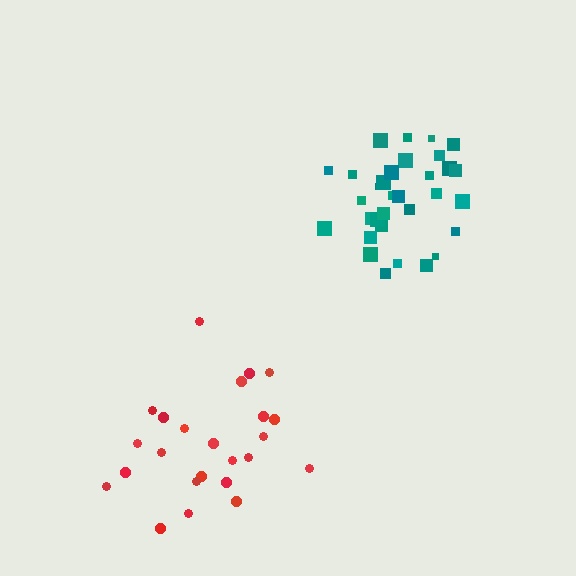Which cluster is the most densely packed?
Teal.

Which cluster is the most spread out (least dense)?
Red.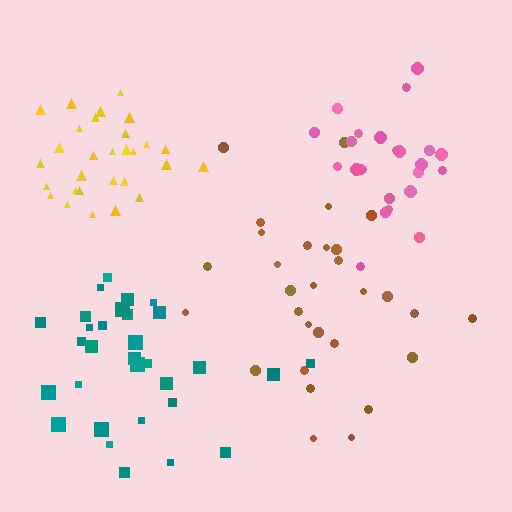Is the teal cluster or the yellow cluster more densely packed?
Yellow.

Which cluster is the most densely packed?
Yellow.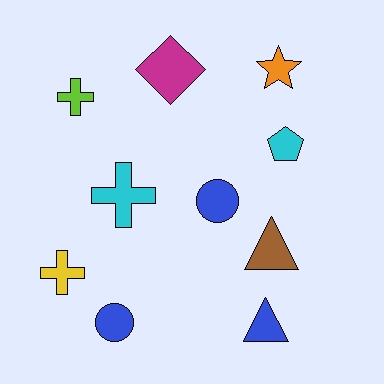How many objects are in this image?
There are 10 objects.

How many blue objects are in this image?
There are 3 blue objects.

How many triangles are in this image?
There are 2 triangles.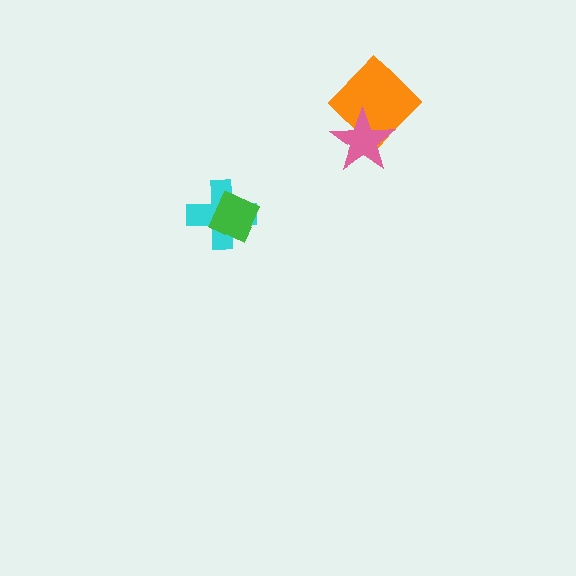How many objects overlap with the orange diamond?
1 object overlaps with the orange diamond.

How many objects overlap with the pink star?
1 object overlaps with the pink star.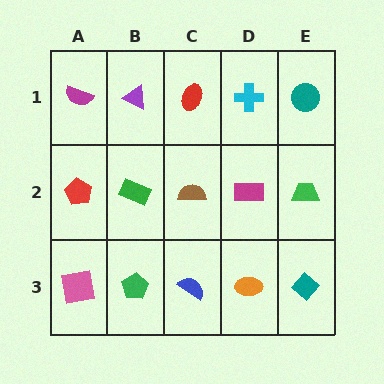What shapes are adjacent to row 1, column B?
A green rectangle (row 2, column B), a magenta semicircle (row 1, column A), a red ellipse (row 1, column C).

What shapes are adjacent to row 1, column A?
A red pentagon (row 2, column A), a purple triangle (row 1, column B).